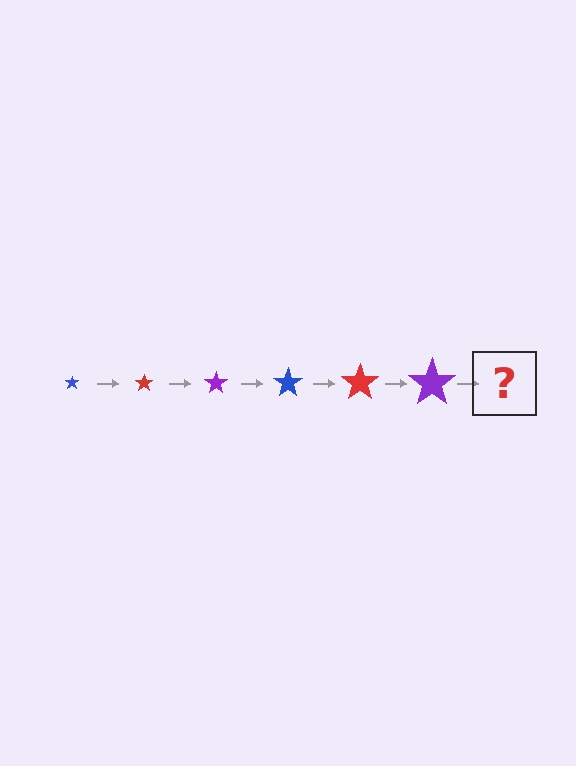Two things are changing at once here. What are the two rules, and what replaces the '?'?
The two rules are that the star grows larger each step and the color cycles through blue, red, and purple. The '?' should be a blue star, larger than the previous one.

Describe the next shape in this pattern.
It should be a blue star, larger than the previous one.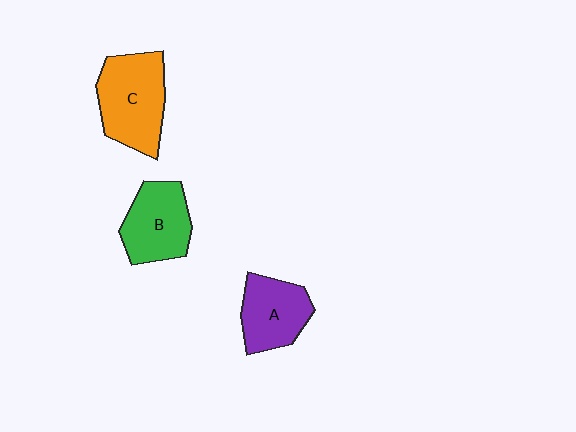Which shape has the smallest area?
Shape A (purple).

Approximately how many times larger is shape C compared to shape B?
Approximately 1.2 times.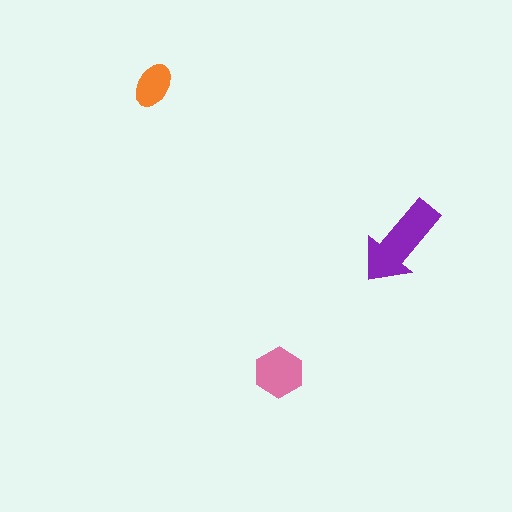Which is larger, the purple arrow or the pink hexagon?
The purple arrow.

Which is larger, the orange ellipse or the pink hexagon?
The pink hexagon.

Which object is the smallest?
The orange ellipse.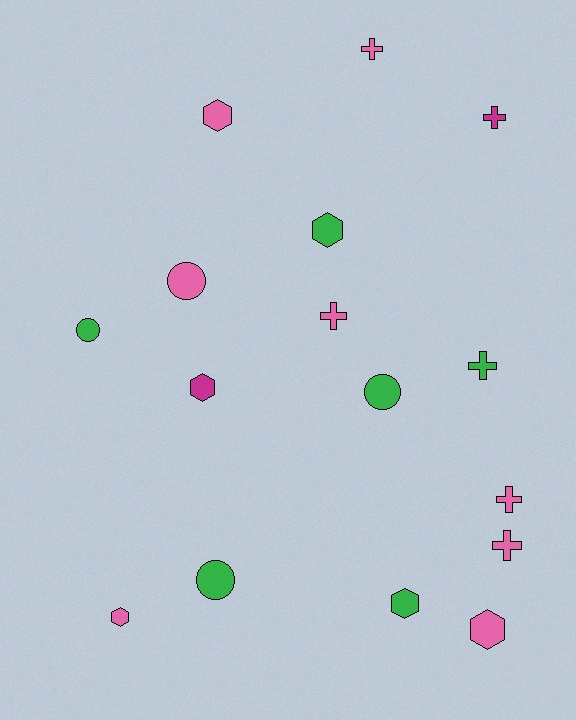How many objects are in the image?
There are 16 objects.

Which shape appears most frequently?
Hexagon, with 6 objects.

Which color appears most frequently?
Pink, with 8 objects.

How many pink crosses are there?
There are 4 pink crosses.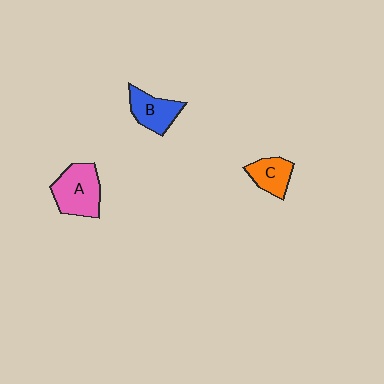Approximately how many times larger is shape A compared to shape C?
Approximately 1.6 times.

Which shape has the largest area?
Shape A (pink).